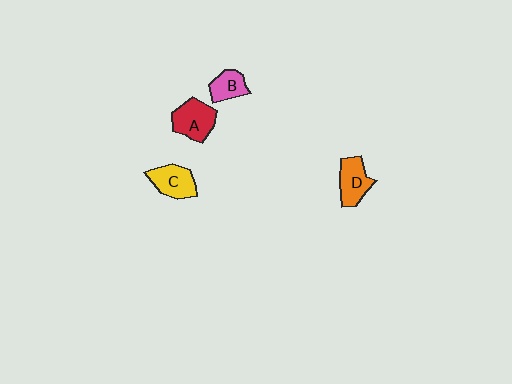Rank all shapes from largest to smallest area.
From largest to smallest: A (red), C (yellow), D (orange), B (pink).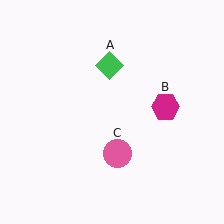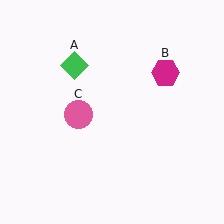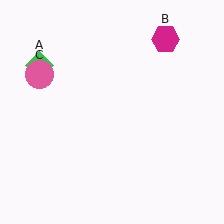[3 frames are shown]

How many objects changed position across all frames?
3 objects changed position: green diamond (object A), magenta hexagon (object B), pink circle (object C).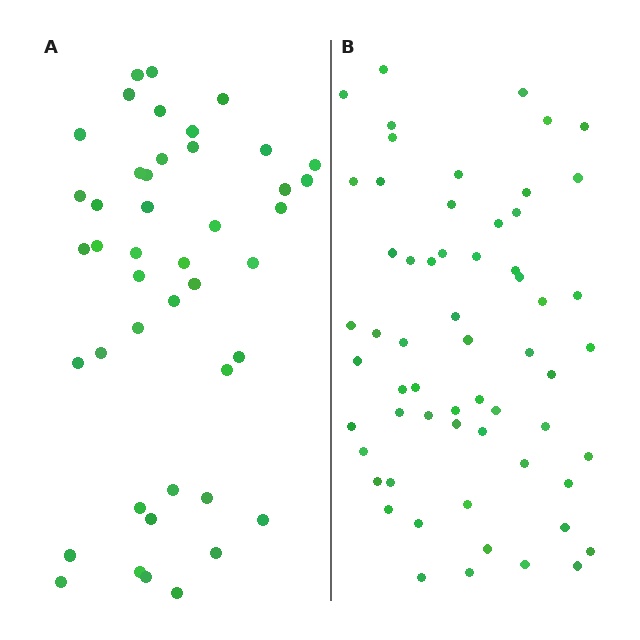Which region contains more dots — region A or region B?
Region B (the right region) has more dots.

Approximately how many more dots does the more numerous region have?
Region B has approximately 15 more dots than region A.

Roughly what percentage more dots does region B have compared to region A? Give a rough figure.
About 35% more.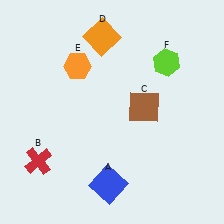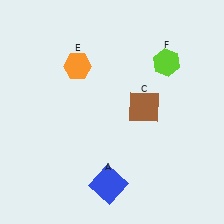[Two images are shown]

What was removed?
The red cross (B), the orange square (D) were removed in Image 2.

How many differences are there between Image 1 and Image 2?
There are 2 differences between the two images.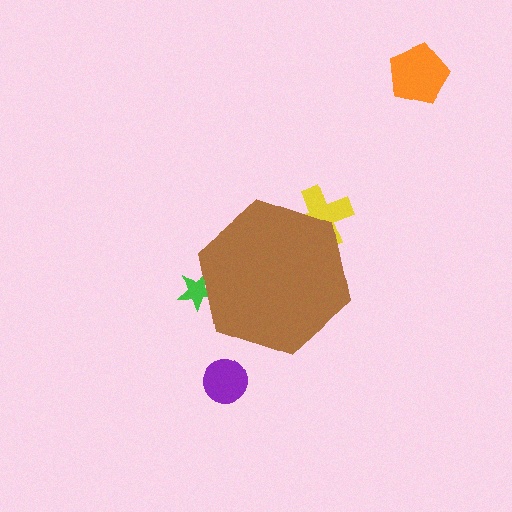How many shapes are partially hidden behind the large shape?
2 shapes are partially hidden.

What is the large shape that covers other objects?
A brown hexagon.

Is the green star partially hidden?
Yes, the green star is partially hidden behind the brown hexagon.